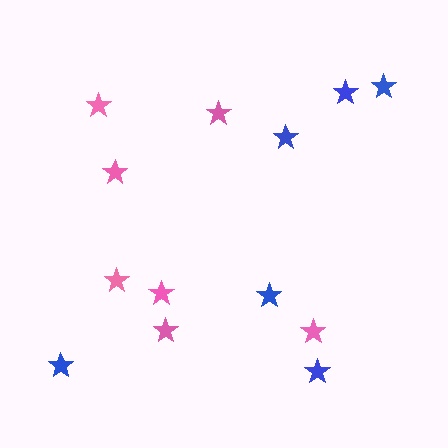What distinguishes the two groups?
There are 2 groups: one group of blue stars (6) and one group of pink stars (7).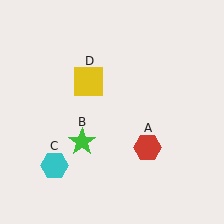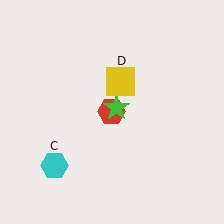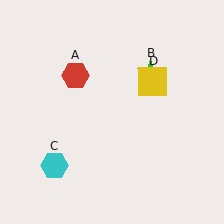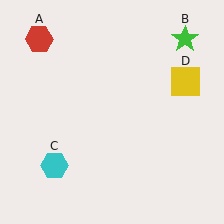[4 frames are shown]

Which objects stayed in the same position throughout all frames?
Cyan hexagon (object C) remained stationary.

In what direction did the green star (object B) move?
The green star (object B) moved up and to the right.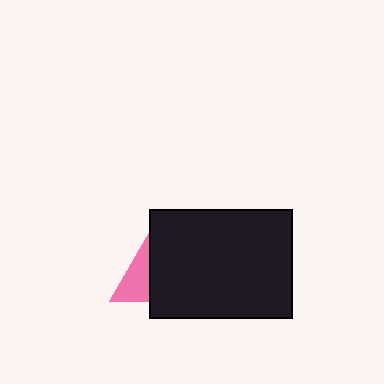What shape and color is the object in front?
The object in front is a black rectangle.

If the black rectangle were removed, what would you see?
You would see the complete pink triangle.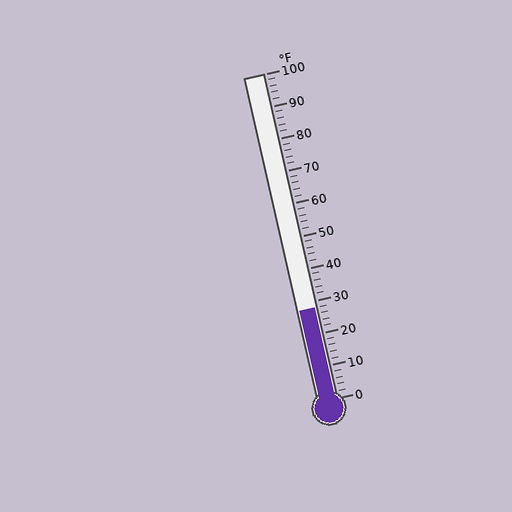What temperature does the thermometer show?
The thermometer shows approximately 28°F.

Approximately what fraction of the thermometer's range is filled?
The thermometer is filled to approximately 30% of its range.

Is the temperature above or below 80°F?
The temperature is below 80°F.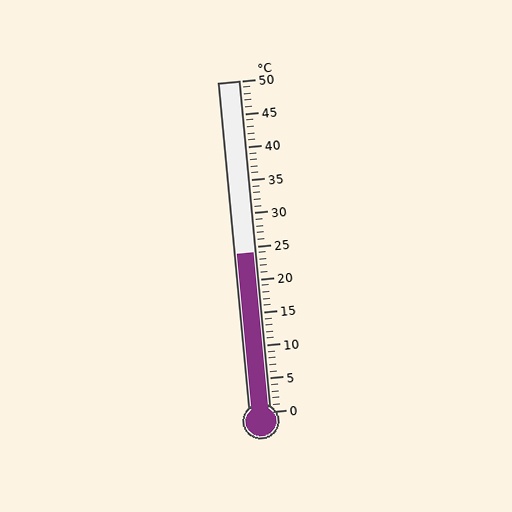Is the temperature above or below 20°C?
The temperature is above 20°C.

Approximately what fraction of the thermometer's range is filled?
The thermometer is filled to approximately 50% of its range.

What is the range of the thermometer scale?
The thermometer scale ranges from 0°C to 50°C.